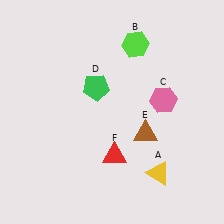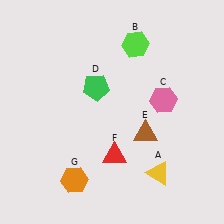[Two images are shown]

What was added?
An orange hexagon (G) was added in Image 2.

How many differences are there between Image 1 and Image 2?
There is 1 difference between the two images.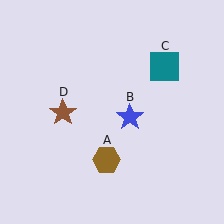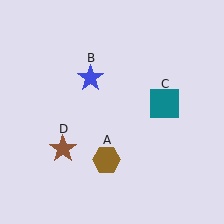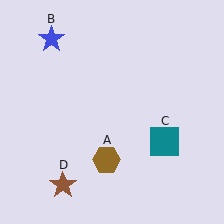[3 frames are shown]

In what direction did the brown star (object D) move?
The brown star (object D) moved down.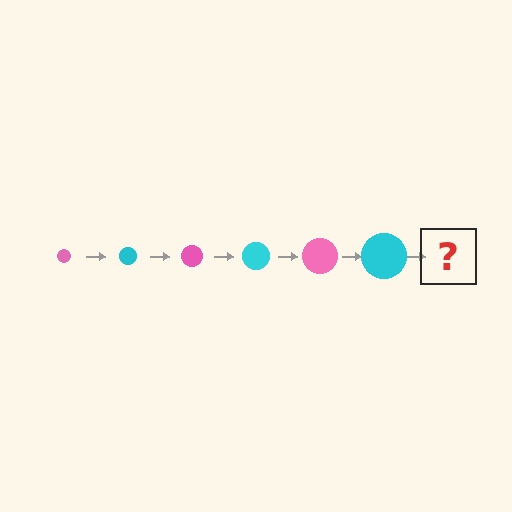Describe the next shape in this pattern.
It should be a pink circle, larger than the previous one.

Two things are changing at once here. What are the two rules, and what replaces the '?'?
The two rules are that the circle grows larger each step and the color cycles through pink and cyan. The '?' should be a pink circle, larger than the previous one.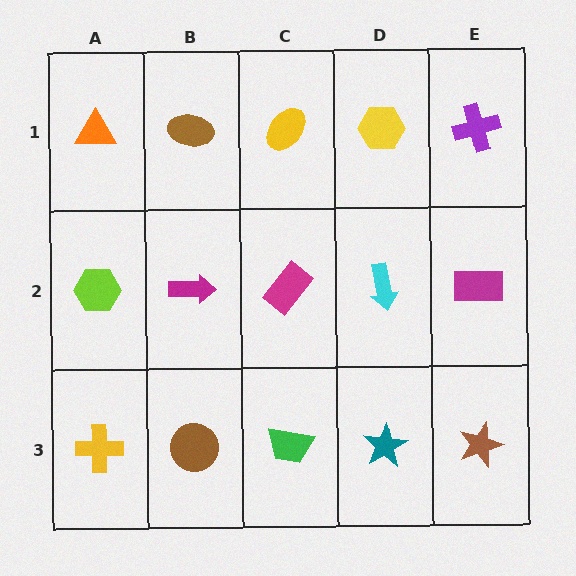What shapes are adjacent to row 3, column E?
A magenta rectangle (row 2, column E), a teal star (row 3, column D).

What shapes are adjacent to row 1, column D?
A cyan arrow (row 2, column D), a yellow ellipse (row 1, column C), a purple cross (row 1, column E).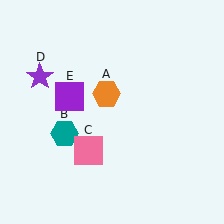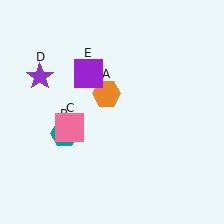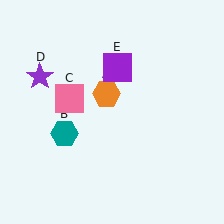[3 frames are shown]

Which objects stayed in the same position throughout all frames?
Orange hexagon (object A) and teal hexagon (object B) and purple star (object D) remained stationary.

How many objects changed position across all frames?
2 objects changed position: pink square (object C), purple square (object E).